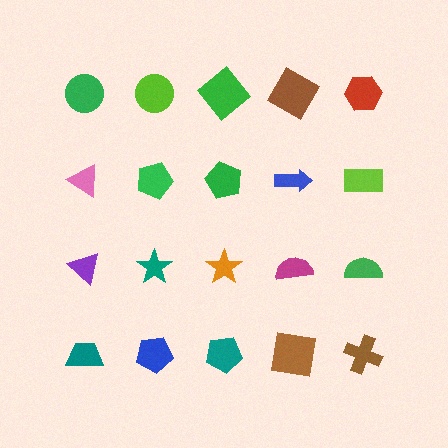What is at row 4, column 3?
A teal pentagon.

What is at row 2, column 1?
A pink triangle.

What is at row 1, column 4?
A brown square.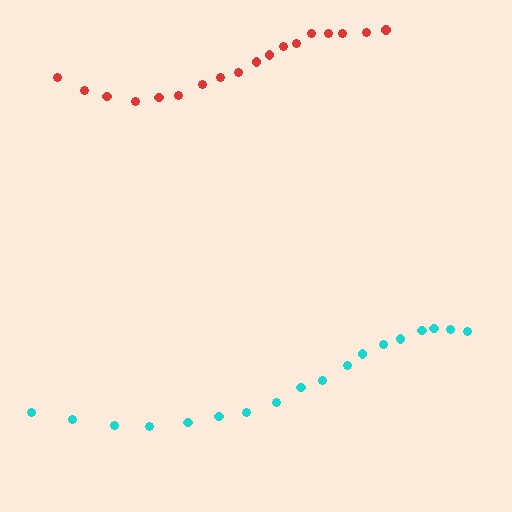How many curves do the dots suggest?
There are 2 distinct paths.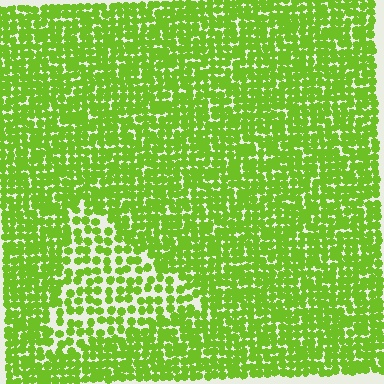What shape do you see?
I see a triangle.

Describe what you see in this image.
The image contains small lime elements arranged at two different densities. A triangle-shaped region is visible where the elements are less densely packed than the surrounding area.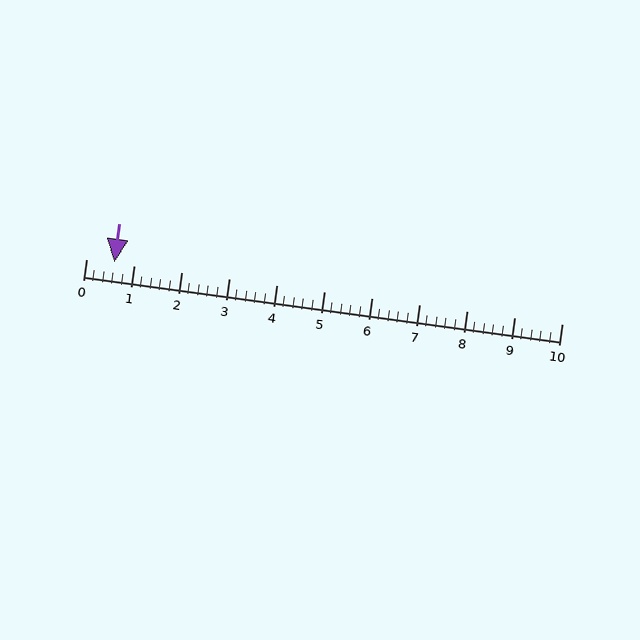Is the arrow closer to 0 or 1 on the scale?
The arrow is closer to 1.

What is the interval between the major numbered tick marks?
The major tick marks are spaced 1 units apart.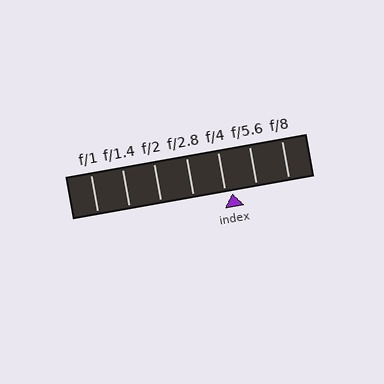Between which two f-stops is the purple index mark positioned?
The index mark is between f/4 and f/5.6.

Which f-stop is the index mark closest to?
The index mark is closest to f/4.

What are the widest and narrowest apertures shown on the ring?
The widest aperture shown is f/1 and the narrowest is f/8.